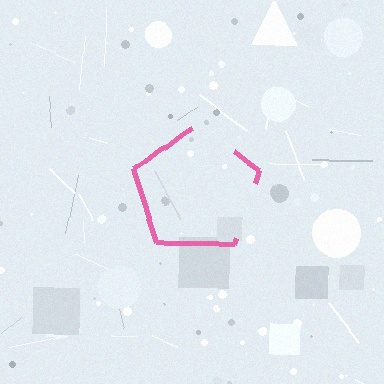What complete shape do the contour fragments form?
The contour fragments form a pentagon.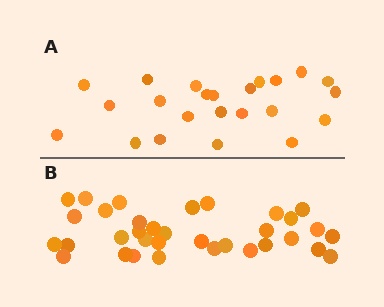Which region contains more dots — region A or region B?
Region B (the bottom region) has more dots.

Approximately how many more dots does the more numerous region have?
Region B has roughly 12 or so more dots than region A.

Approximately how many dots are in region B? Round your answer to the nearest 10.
About 30 dots. (The exact count is 34, which rounds to 30.)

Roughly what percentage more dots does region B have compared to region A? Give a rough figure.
About 50% more.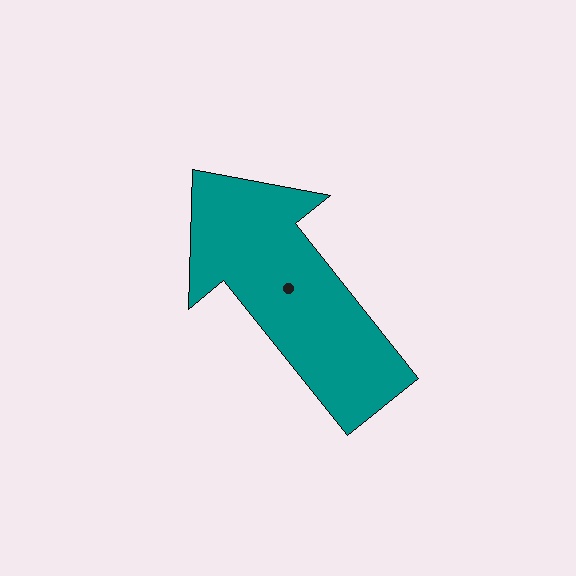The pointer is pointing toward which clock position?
Roughly 11 o'clock.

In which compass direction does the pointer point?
Northwest.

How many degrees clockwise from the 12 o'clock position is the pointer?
Approximately 321 degrees.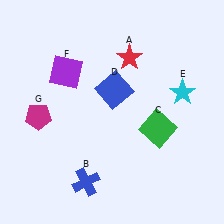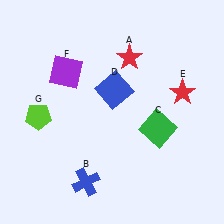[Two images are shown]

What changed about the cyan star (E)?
In Image 1, E is cyan. In Image 2, it changed to red.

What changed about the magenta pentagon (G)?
In Image 1, G is magenta. In Image 2, it changed to lime.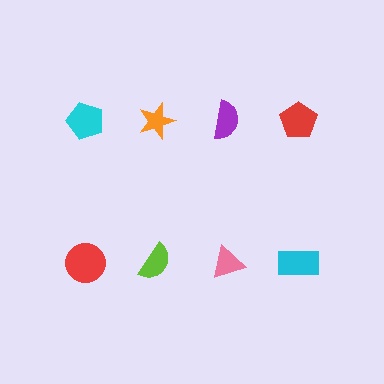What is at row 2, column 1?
A red circle.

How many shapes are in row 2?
4 shapes.